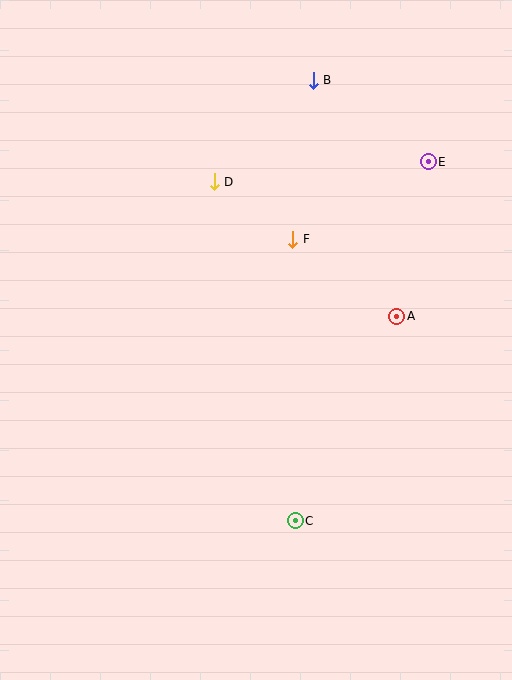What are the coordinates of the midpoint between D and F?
The midpoint between D and F is at (253, 211).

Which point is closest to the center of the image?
Point F at (293, 239) is closest to the center.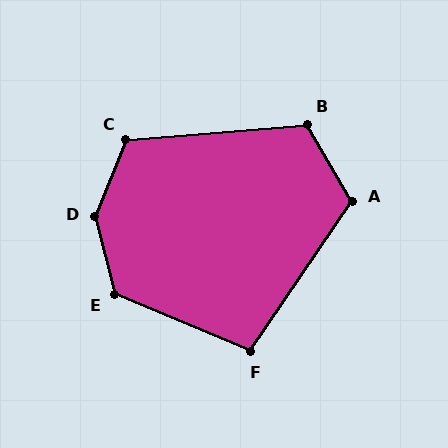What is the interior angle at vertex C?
Approximately 117 degrees (obtuse).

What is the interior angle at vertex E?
Approximately 127 degrees (obtuse).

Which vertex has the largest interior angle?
D, at approximately 143 degrees.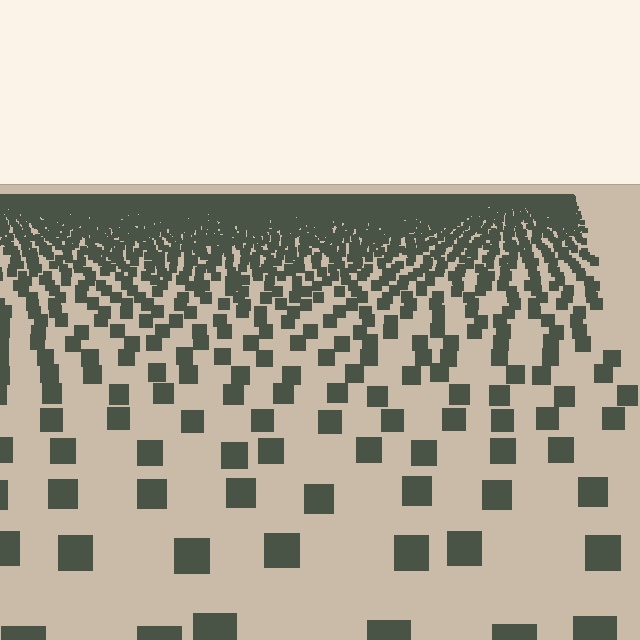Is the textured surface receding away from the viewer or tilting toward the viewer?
The surface is receding away from the viewer. Texture elements get smaller and denser toward the top.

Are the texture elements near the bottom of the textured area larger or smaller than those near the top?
Larger. Near the bottom, elements are closer to the viewer and appear at a bigger on-screen size.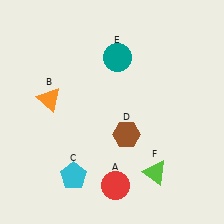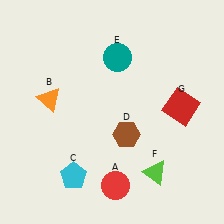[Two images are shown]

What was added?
A red square (G) was added in Image 2.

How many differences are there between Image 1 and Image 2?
There is 1 difference between the two images.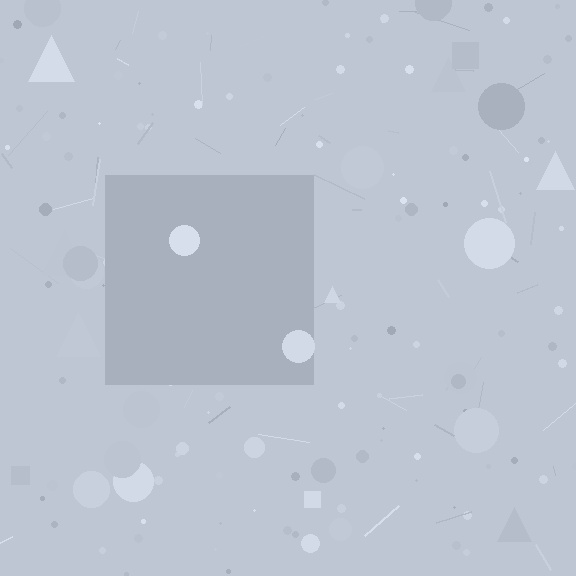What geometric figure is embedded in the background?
A square is embedded in the background.